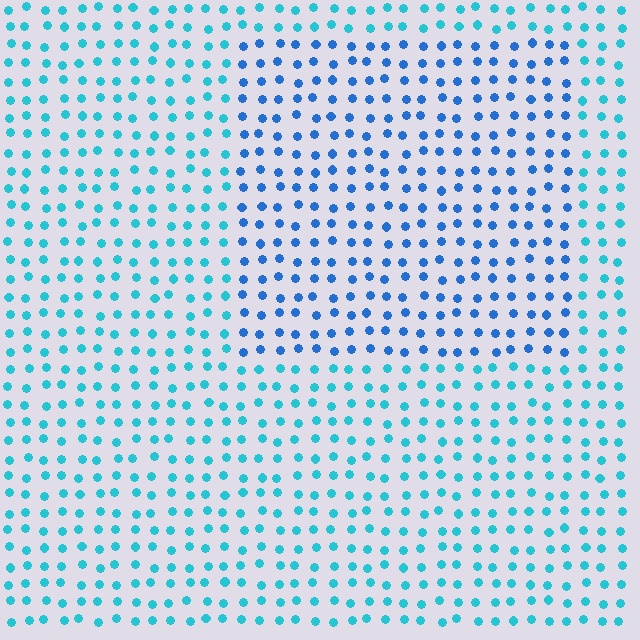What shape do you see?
I see a rectangle.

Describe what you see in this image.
The image is filled with small cyan elements in a uniform arrangement. A rectangle-shaped region is visible where the elements are tinted to a slightly different hue, forming a subtle color boundary.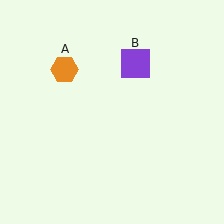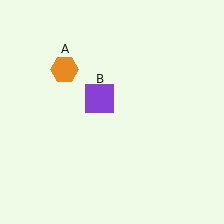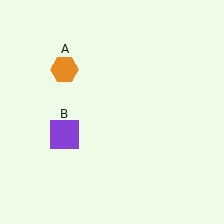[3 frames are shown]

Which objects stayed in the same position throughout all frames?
Orange hexagon (object A) remained stationary.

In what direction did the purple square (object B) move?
The purple square (object B) moved down and to the left.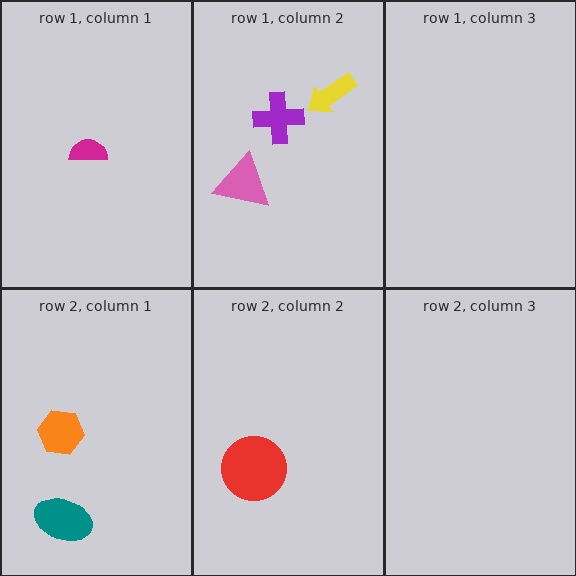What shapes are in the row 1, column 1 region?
The magenta semicircle.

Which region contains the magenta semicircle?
The row 1, column 1 region.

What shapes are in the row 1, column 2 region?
The purple cross, the yellow arrow, the pink triangle.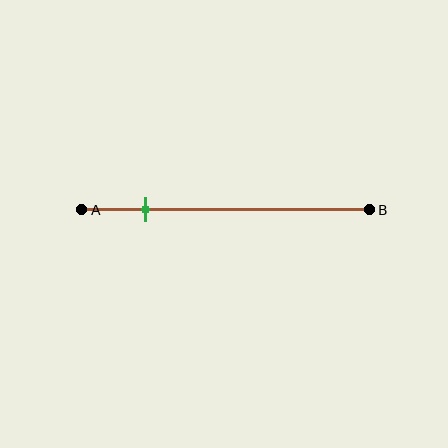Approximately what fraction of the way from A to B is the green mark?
The green mark is approximately 20% of the way from A to B.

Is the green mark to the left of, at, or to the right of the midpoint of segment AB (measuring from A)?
The green mark is to the left of the midpoint of segment AB.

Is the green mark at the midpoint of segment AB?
No, the mark is at about 20% from A, not at the 50% midpoint.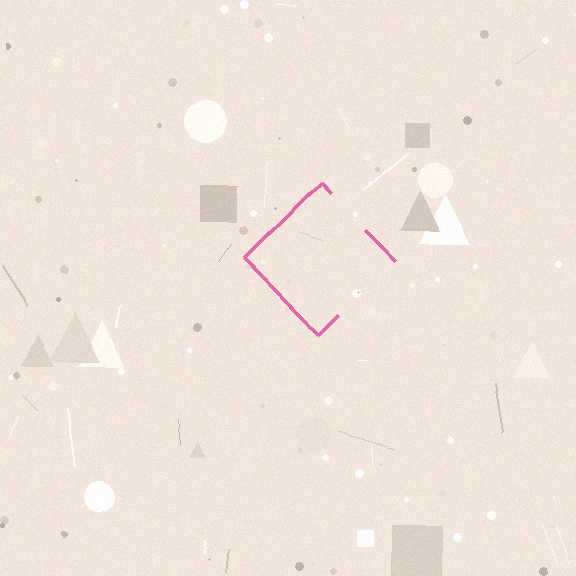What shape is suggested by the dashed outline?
The dashed outline suggests a diamond.